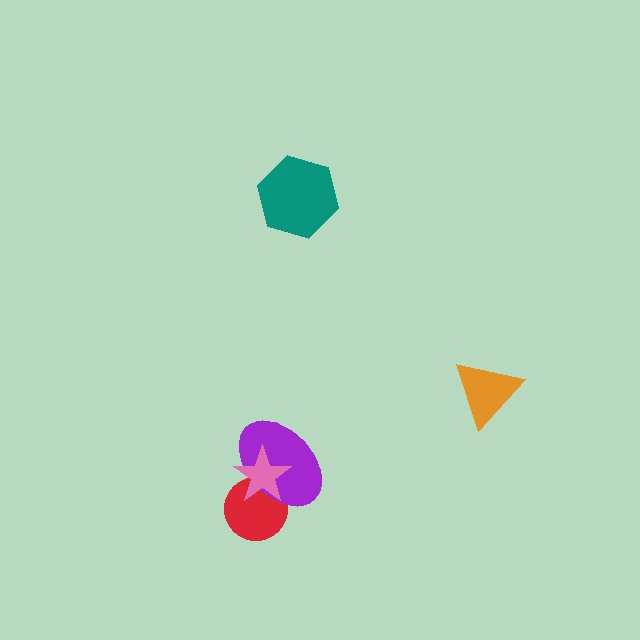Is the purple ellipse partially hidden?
Yes, it is partially covered by another shape.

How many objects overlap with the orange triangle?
0 objects overlap with the orange triangle.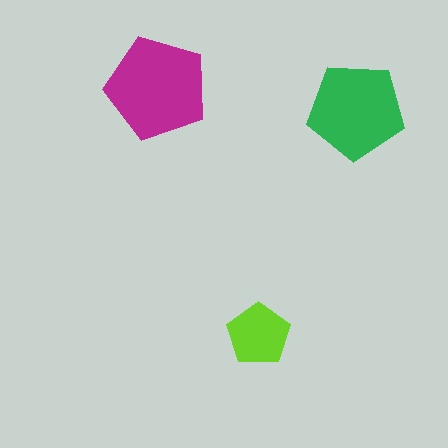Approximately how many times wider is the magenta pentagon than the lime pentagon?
About 1.5 times wider.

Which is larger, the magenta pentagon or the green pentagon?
The magenta one.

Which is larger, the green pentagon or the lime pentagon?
The green one.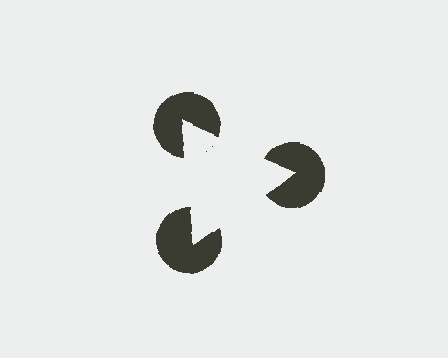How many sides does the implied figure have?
3 sides.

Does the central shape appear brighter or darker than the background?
It typically appears slightly brighter than the background, even though no actual brightness change is drawn.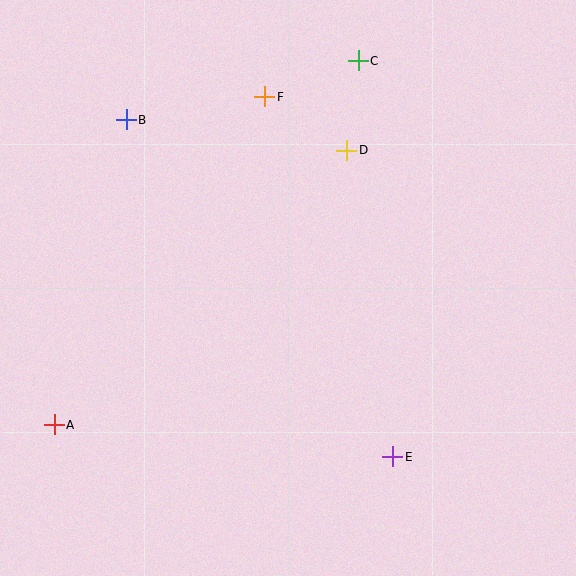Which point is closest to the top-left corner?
Point B is closest to the top-left corner.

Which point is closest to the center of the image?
Point D at (347, 150) is closest to the center.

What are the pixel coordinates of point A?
Point A is at (54, 425).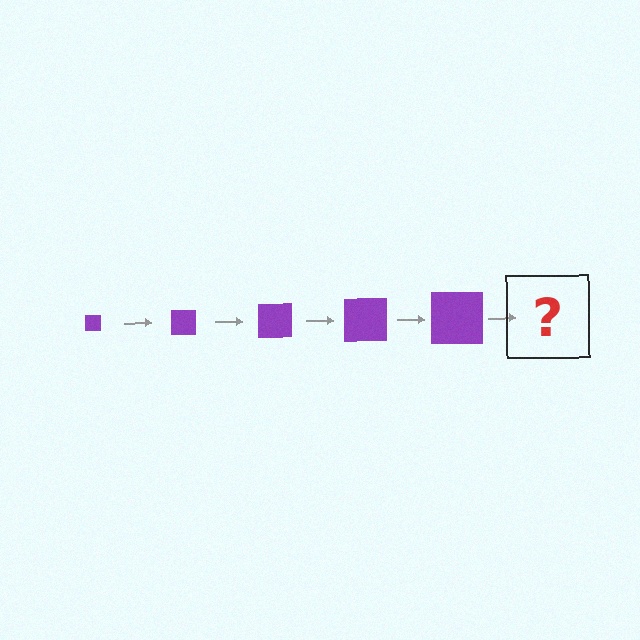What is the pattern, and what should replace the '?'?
The pattern is that the square gets progressively larger each step. The '?' should be a purple square, larger than the previous one.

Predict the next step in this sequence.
The next step is a purple square, larger than the previous one.